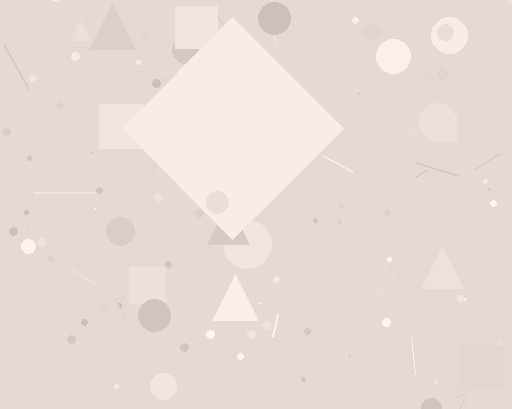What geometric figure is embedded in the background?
A diamond is embedded in the background.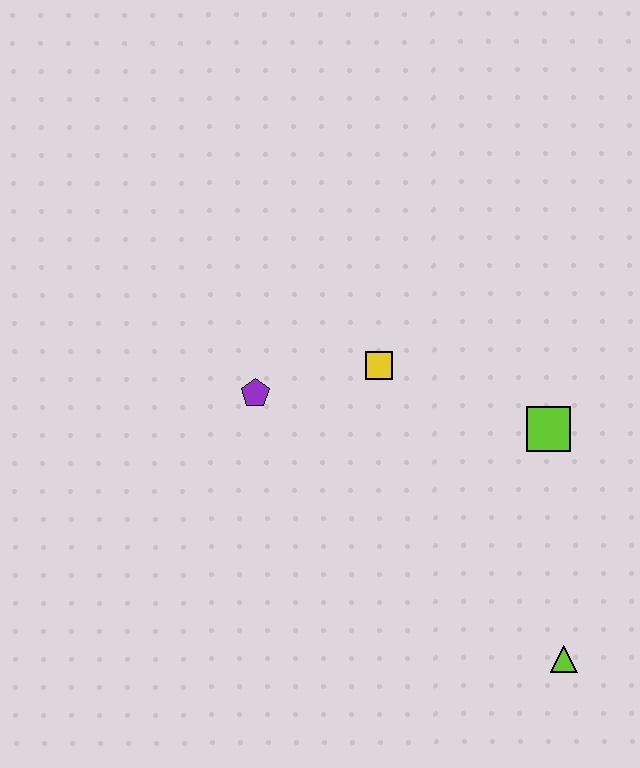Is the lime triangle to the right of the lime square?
Yes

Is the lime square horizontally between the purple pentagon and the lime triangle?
Yes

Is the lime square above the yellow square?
No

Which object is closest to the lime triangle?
The lime square is closest to the lime triangle.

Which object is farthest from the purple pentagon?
The lime triangle is farthest from the purple pentagon.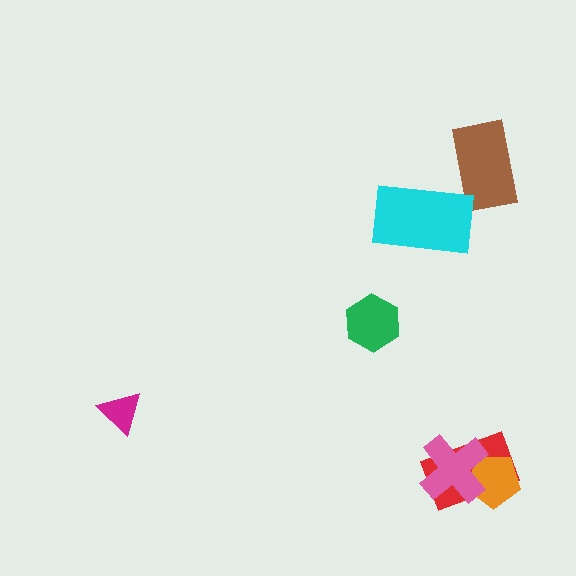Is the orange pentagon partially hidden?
Yes, it is partially covered by another shape.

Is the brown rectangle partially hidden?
No, no other shape covers it.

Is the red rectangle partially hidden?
Yes, it is partially covered by another shape.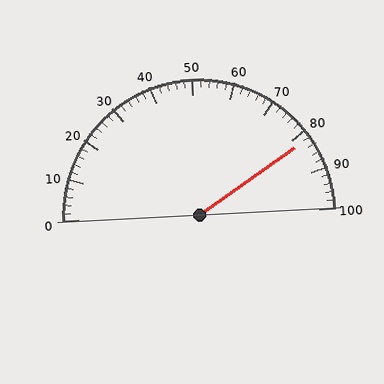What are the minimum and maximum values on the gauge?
The gauge ranges from 0 to 100.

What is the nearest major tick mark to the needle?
The nearest major tick mark is 80.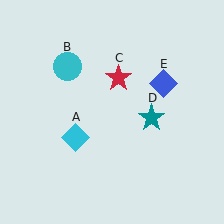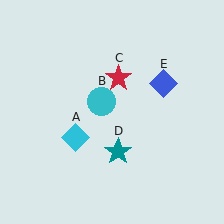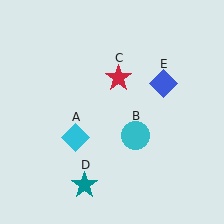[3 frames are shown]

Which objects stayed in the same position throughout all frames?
Cyan diamond (object A) and red star (object C) and blue diamond (object E) remained stationary.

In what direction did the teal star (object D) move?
The teal star (object D) moved down and to the left.